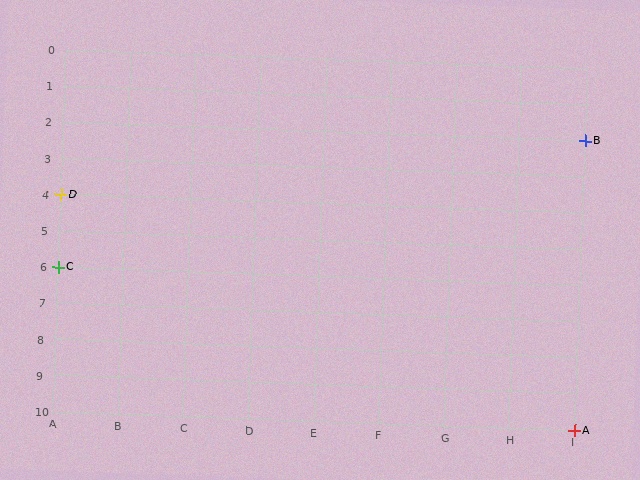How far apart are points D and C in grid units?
Points D and C are 2 rows apart.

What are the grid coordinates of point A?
Point A is at grid coordinates (I, 10).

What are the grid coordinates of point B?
Point B is at grid coordinates (I, 2).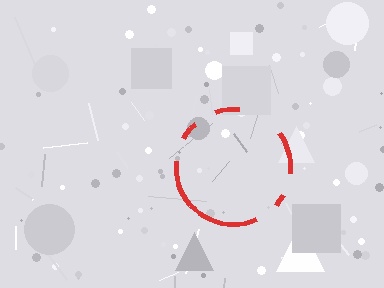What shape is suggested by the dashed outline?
The dashed outline suggests a circle.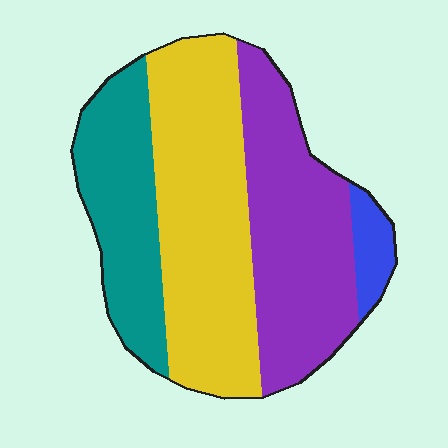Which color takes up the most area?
Yellow, at roughly 40%.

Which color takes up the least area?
Blue, at roughly 5%.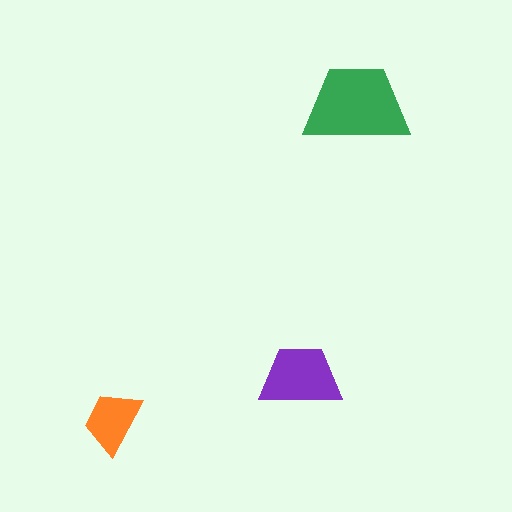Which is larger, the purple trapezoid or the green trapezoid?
The green one.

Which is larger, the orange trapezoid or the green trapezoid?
The green one.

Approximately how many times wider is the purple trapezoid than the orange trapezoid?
About 1.5 times wider.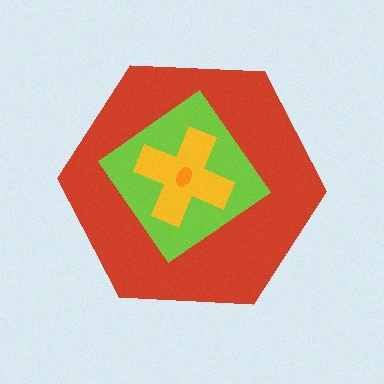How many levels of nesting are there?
4.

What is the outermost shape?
The red hexagon.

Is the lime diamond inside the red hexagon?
Yes.